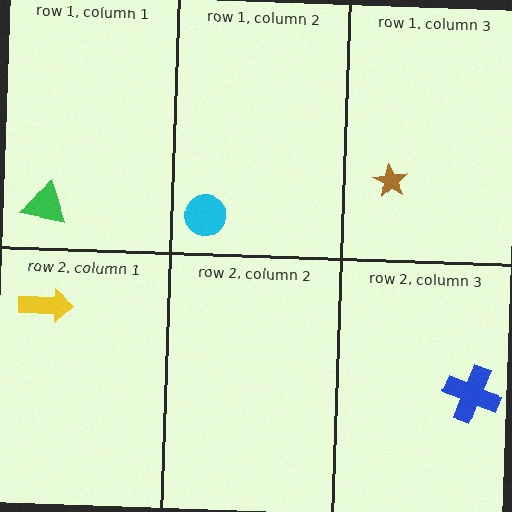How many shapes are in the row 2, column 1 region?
1.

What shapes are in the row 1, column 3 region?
The brown star.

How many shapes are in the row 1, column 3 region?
1.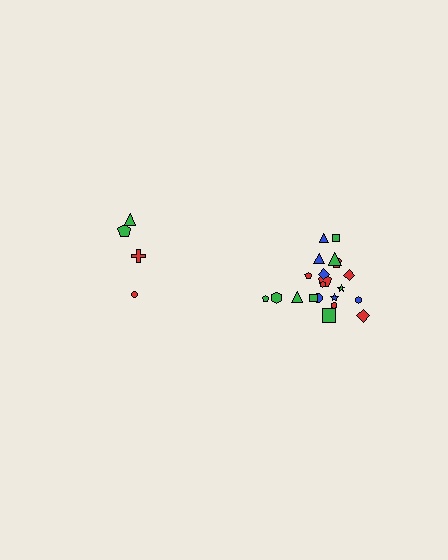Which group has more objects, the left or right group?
The right group.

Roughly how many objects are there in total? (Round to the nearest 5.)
Roughly 25 objects in total.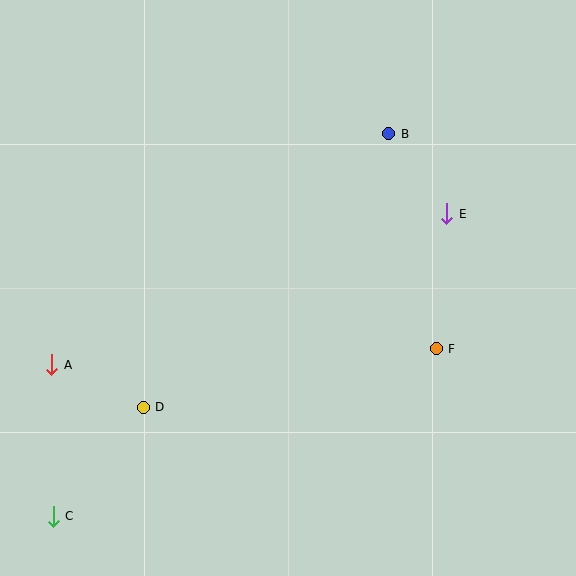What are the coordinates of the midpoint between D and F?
The midpoint between D and F is at (290, 378).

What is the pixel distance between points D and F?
The distance between D and F is 299 pixels.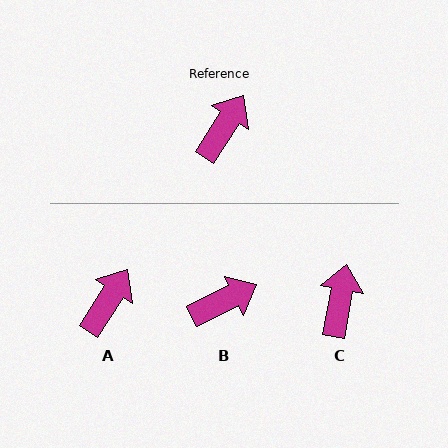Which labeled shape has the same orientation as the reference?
A.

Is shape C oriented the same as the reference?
No, it is off by about 22 degrees.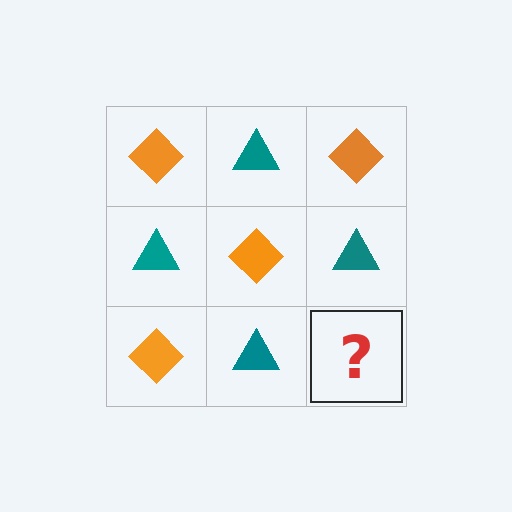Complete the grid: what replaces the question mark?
The question mark should be replaced with an orange diamond.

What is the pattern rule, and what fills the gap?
The rule is that it alternates orange diamond and teal triangle in a checkerboard pattern. The gap should be filled with an orange diamond.